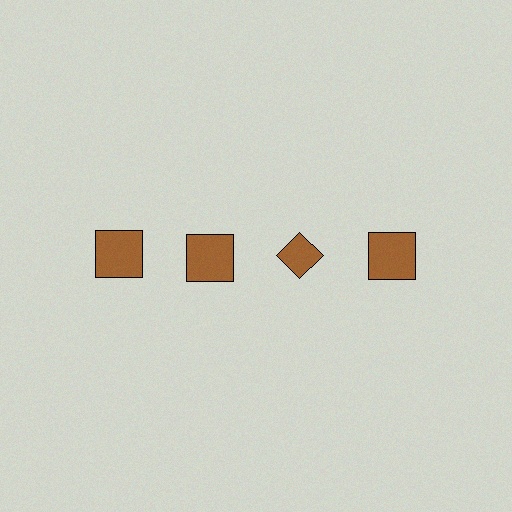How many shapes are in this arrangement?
There are 4 shapes arranged in a grid pattern.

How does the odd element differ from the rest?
It has a different shape: diamond instead of square.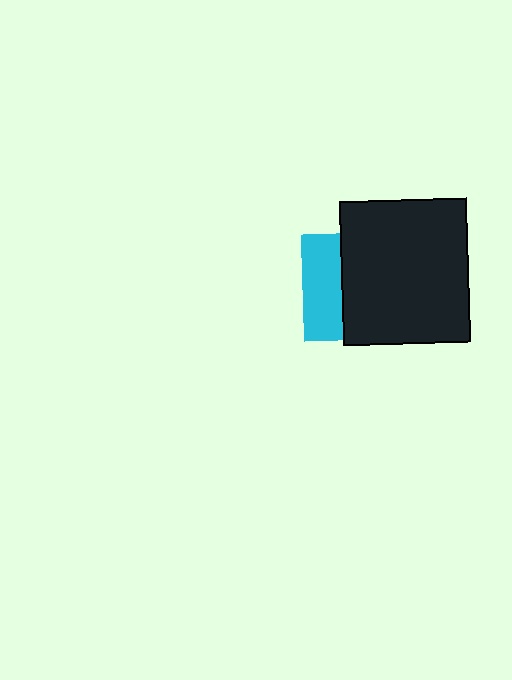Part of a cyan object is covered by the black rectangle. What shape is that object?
It is a square.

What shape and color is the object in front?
The object in front is a black rectangle.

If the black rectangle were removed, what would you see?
You would see the complete cyan square.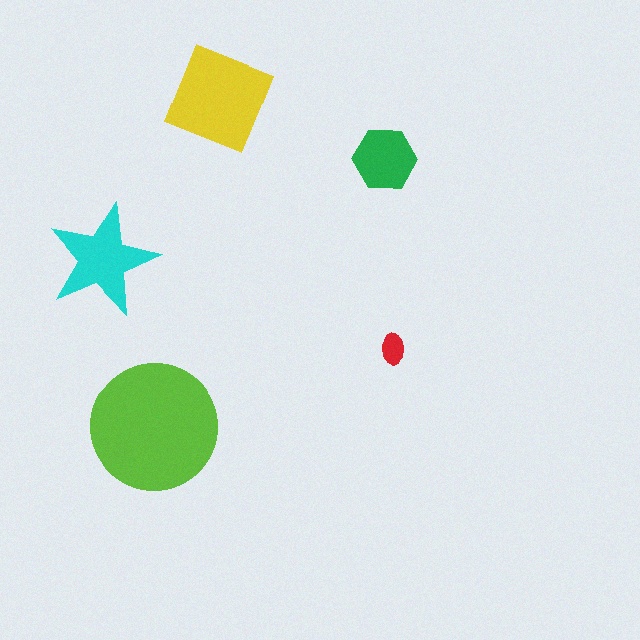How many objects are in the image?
There are 5 objects in the image.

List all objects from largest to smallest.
The lime circle, the yellow square, the cyan star, the green hexagon, the red ellipse.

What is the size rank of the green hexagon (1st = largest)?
4th.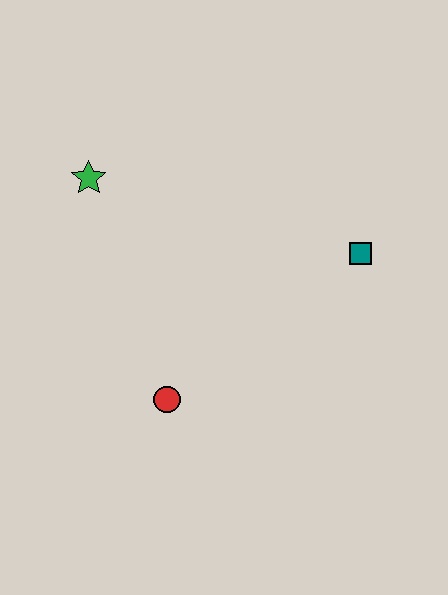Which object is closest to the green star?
The red circle is closest to the green star.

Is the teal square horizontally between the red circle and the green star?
No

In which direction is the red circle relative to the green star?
The red circle is below the green star.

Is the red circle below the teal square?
Yes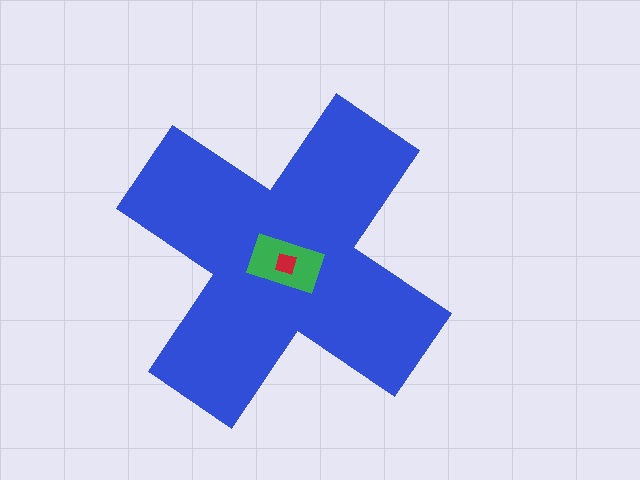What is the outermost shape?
The blue cross.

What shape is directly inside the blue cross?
The green rectangle.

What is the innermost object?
The red square.